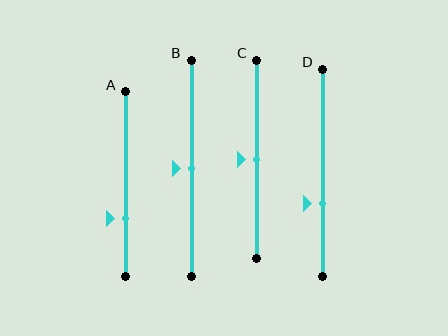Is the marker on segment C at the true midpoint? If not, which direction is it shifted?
Yes, the marker on segment C is at the true midpoint.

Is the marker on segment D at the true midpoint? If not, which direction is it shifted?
No, the marker on segment D is shifted downward by about 15% of the segment length.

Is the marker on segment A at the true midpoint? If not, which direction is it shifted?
No, the marker on segment A is shifted downward by about 19% of the segment length.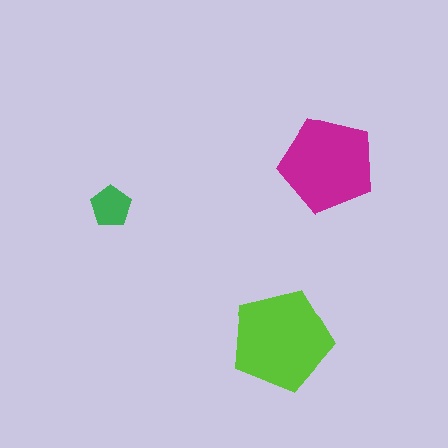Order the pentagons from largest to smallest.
the lime one, the magenta one, the green one.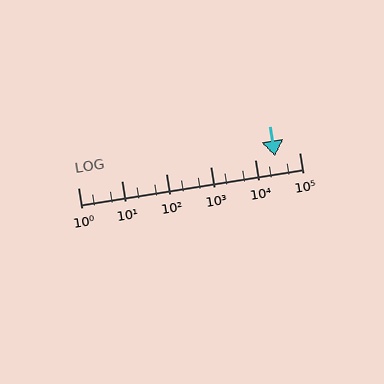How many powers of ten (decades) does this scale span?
The scale spans 5 decades, from 1 to 100000.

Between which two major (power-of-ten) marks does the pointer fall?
The pointer is between 10000 and 100000.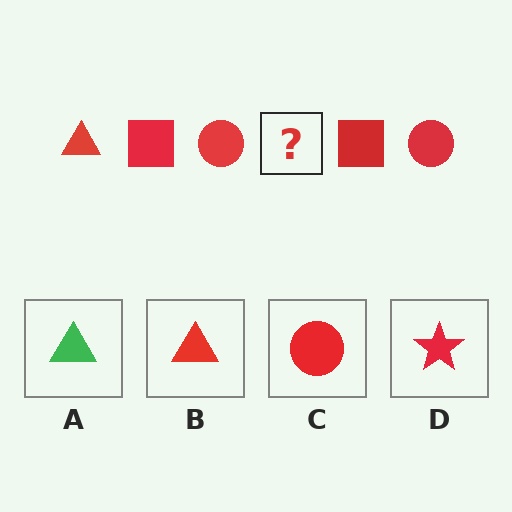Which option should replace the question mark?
Option B.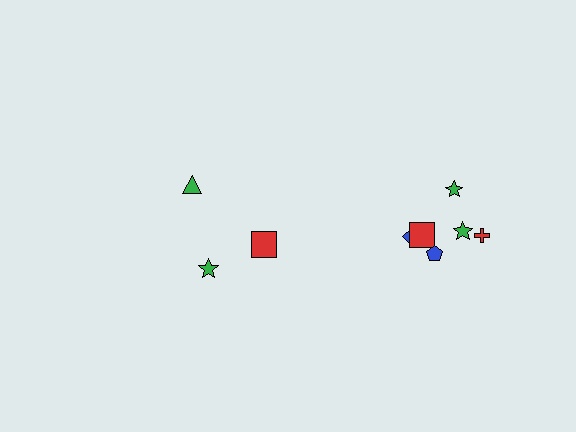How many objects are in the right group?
There are 6 objects.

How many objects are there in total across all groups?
There are 9 objects.